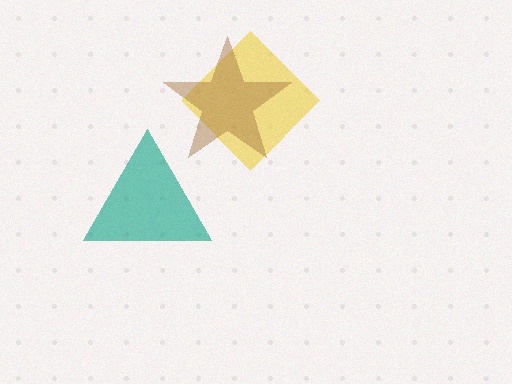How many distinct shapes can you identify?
There are 3 distinct shapes: a teal triangle, a yellow diamond, a brown star.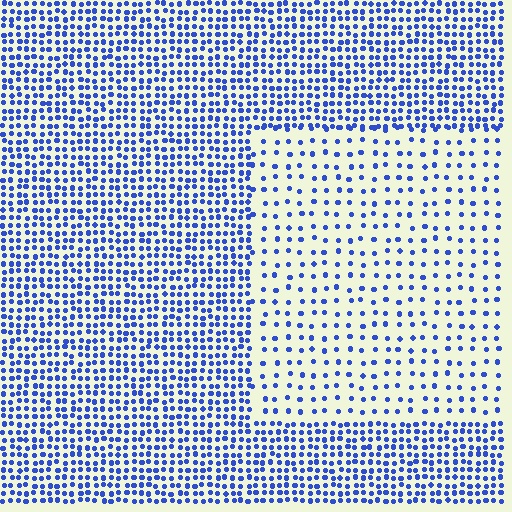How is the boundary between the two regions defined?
The boundary is defined by a change in element density (approximately 2.6x ratio). All elements are the same color, size, and shape.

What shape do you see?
I see a rectangle.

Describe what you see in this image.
The image contains small blue elements arranged at two different densities. A rectangle-shaped region is visible where the elements are less densely packed than the surrounding area.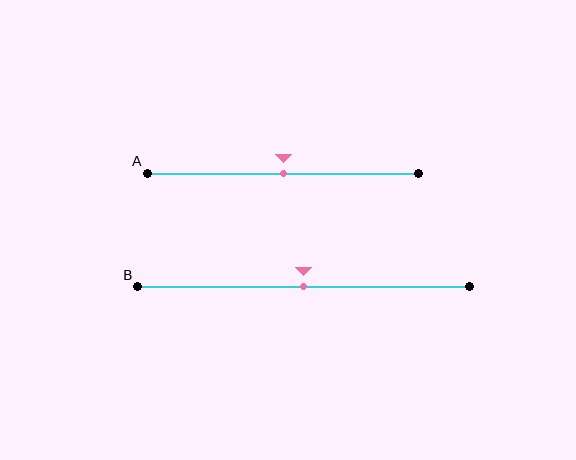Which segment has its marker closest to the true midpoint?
Segment A has its marker closest to the true midpoint.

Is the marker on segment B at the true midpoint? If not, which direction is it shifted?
Yes, the marker on segment B is at the true midpoint.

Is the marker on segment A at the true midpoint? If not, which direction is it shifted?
Yes, the marker on segment A is at the true midpoint.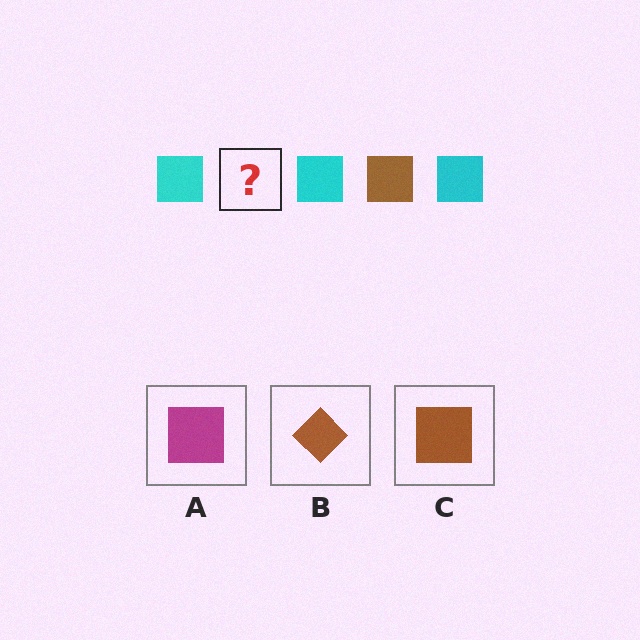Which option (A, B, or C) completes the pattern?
C.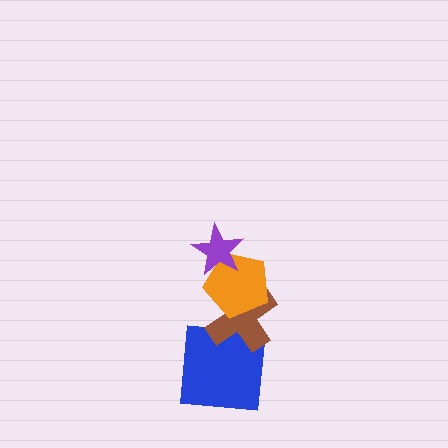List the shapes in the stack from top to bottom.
From top to bottom: the purple star, the orange pentagon, the brown cross, the blue square.